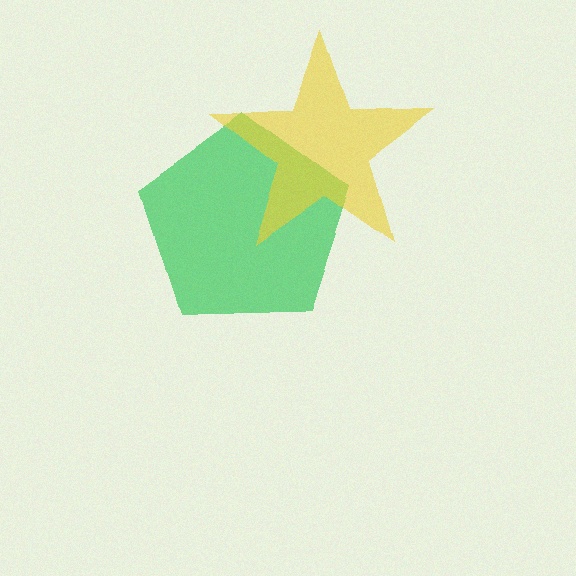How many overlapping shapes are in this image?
There are 2 overlapping shapes in the image.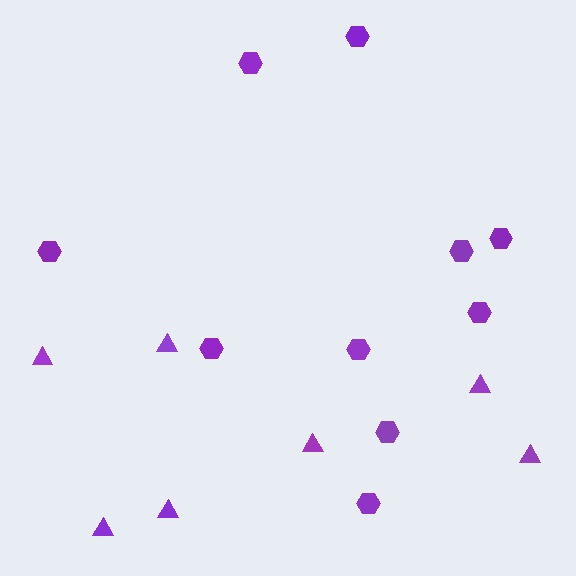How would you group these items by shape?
There are 2 groups: one group of triangles (7) and one group of hexagons (10).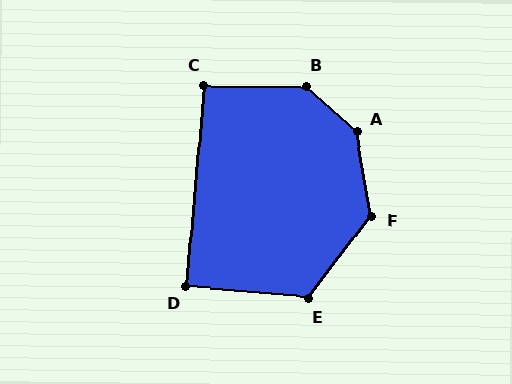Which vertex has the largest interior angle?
A, at approximately 142 degrees.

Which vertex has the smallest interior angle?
D, at approximately 90 degrees.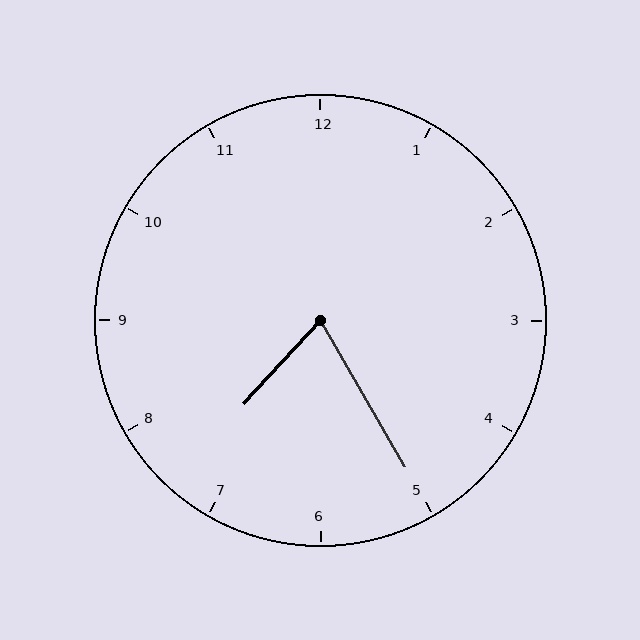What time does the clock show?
7:25.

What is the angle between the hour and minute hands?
Approximately 72 degrees.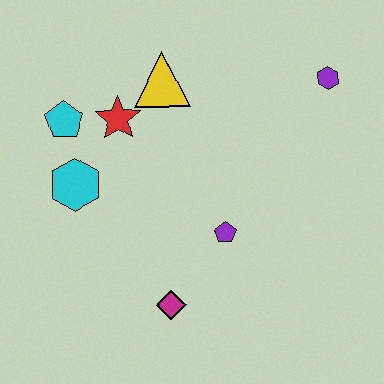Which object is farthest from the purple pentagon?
The cyan pentagon is farthest from the purple pentagon.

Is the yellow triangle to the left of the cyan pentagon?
No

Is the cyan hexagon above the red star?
No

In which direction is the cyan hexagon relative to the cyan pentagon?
The cyan hexagon is below the cyan pentagon.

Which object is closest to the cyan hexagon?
The cyan pentagon is closest to the cyan hexagon.